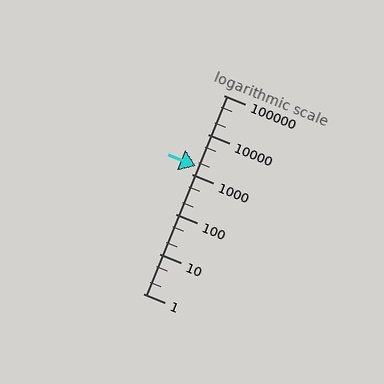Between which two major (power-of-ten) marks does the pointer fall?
The pointer is between 1000 and 10000.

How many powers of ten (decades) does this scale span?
The scale spans 5 decades, from 1 to 100000.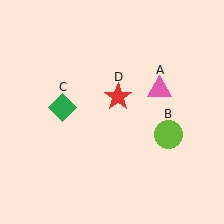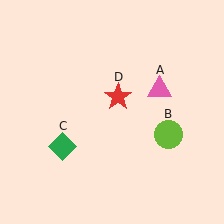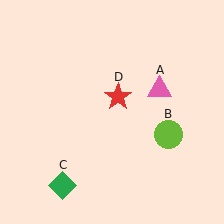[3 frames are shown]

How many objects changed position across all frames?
1 object changed position: green diamond (object C).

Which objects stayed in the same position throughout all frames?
Pink triangle (object A) and lime circle (object B) and red star (object D) remained stationary.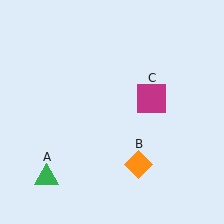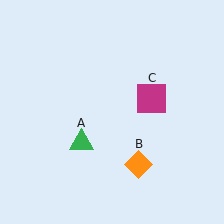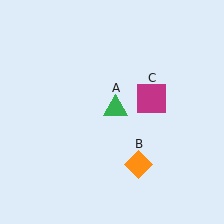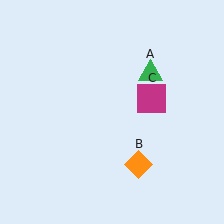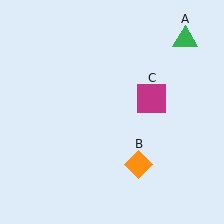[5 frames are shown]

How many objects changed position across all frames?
1 object changed position: green triangle (object A).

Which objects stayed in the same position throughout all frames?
Orange diamond (object B) and magenta square (object C) remained stationary.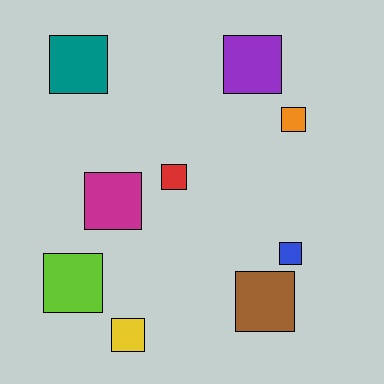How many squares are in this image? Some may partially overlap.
There are 9 squares.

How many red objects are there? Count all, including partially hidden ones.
There is 1 red object.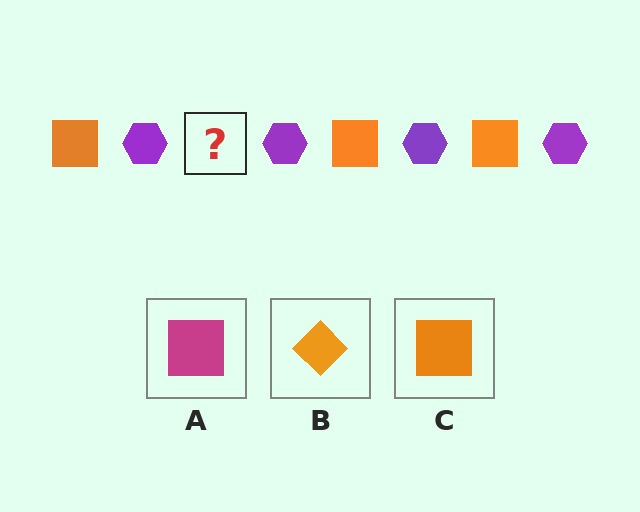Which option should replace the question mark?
Option C.